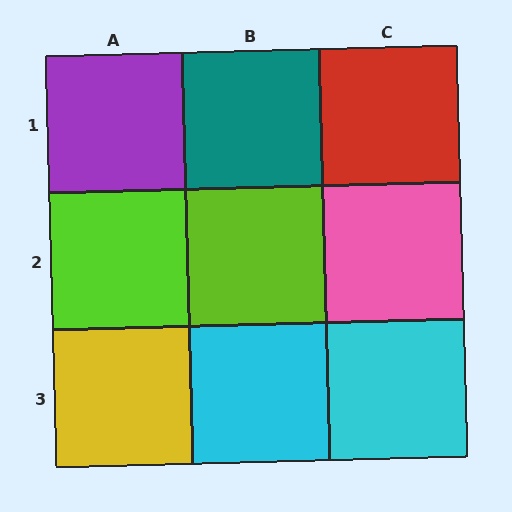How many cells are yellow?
1 cell is yellow.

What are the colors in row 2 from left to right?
Lime, lime, pink.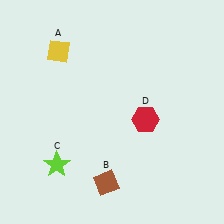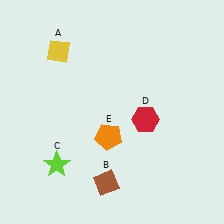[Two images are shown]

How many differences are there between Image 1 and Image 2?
There is 1 difference between the two images.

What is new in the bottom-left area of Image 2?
An orange pentagon (E) was added in the bottom-left area of Image 2.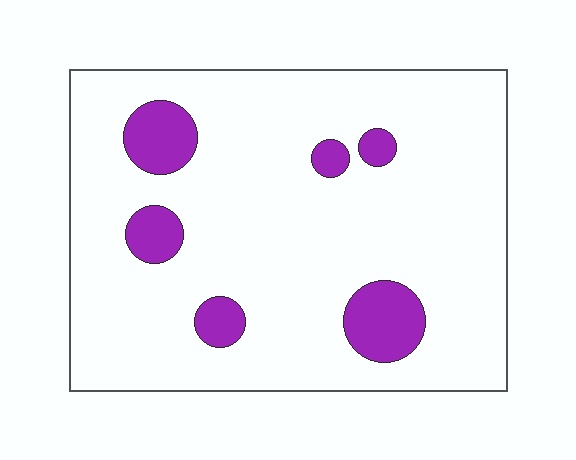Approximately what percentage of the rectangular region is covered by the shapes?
Approximately 10%.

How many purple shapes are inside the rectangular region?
6.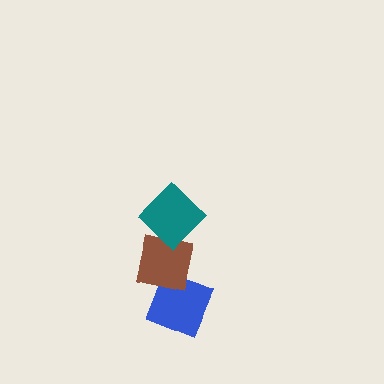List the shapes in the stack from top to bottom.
From top to bottom: the teal diamond, the brown square, the blue diamond.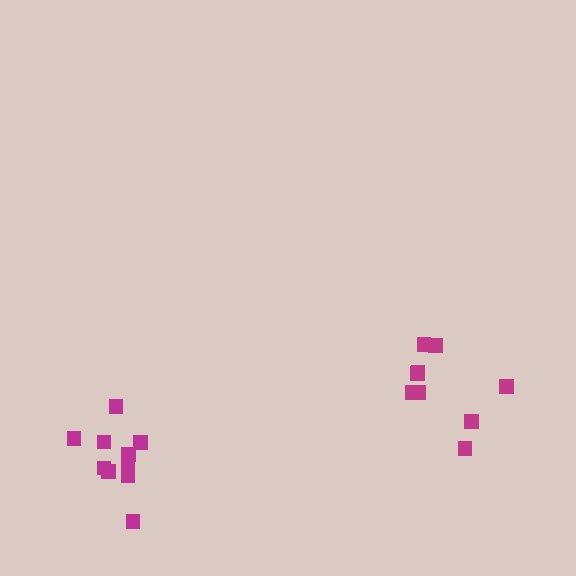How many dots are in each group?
Group 1: 9 dots, Group 2: 10 dots (19 total).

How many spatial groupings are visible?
There are 2 spatial groupings.